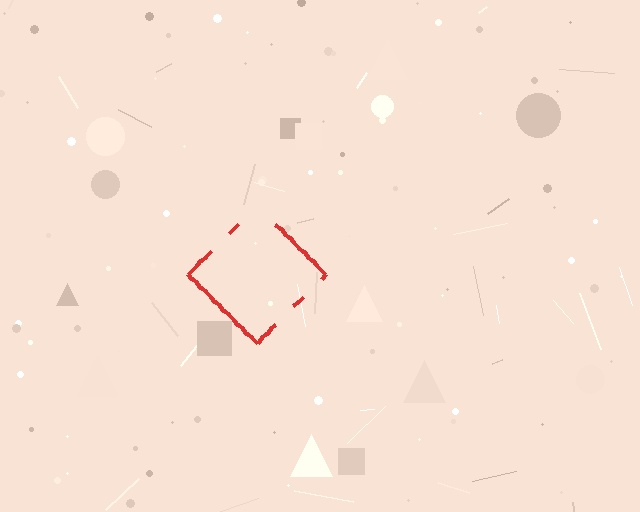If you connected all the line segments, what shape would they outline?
They would outline a diamond.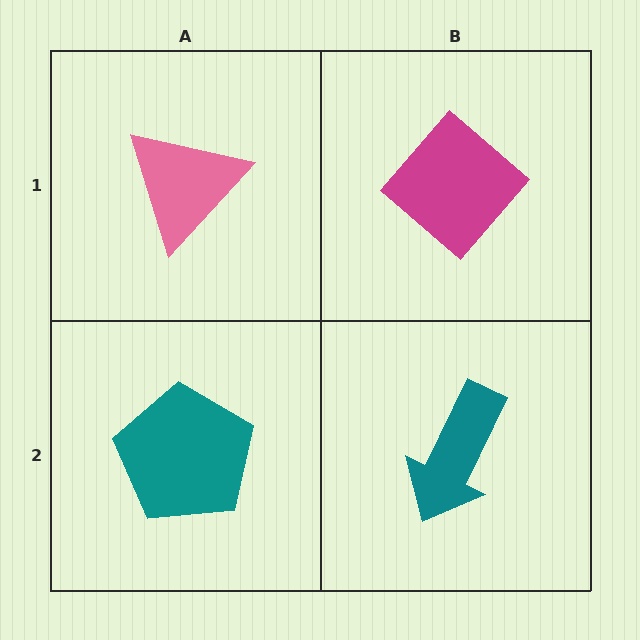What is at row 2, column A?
A teal pentagon.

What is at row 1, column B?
A magenta diamond.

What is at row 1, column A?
A pink triangle.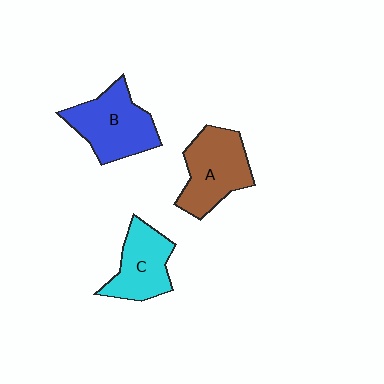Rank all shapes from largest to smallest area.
From largest to smallest: B (blue), A (brown), C (cyan).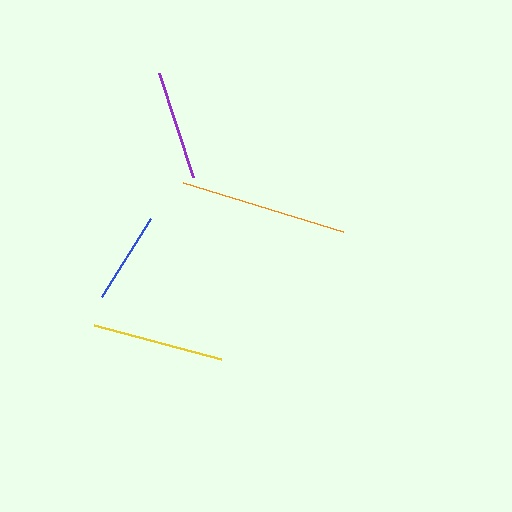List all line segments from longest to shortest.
From longest to shortest: orange, yellow, purple, blue.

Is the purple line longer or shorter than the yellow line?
The yellow line is longer than the purple line.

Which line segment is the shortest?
The blue line is the shortest at approximately 93 pixels.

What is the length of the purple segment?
The purple segment is approximately 109 pixels long.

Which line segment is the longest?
The orange line is the longest at approximately 168 pixels.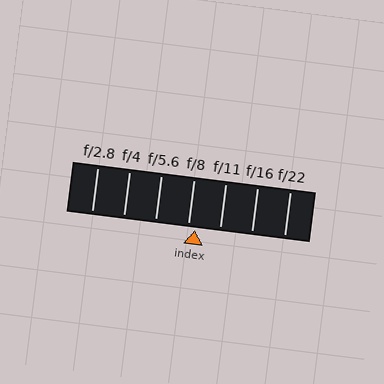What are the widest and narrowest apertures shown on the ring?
The widest aperture shown is f/2.8 and the narrowest is f/22.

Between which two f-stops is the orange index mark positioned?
The index mark is between f/8 and f/11.